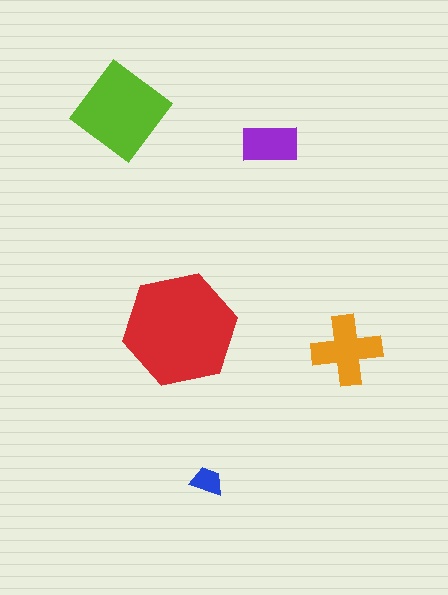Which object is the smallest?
The blue trapezoid.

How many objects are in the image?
There are 5 objects in the image.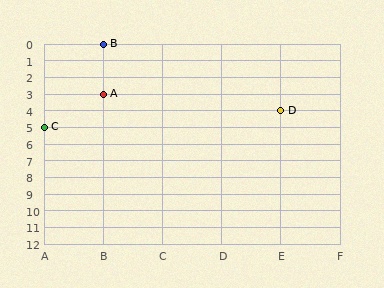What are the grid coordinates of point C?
Point C is at grid coordinates (A, 5).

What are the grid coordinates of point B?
Point B is at grid coordinates (B, 0).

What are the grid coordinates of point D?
Point D is at grid coordinates (E, 4).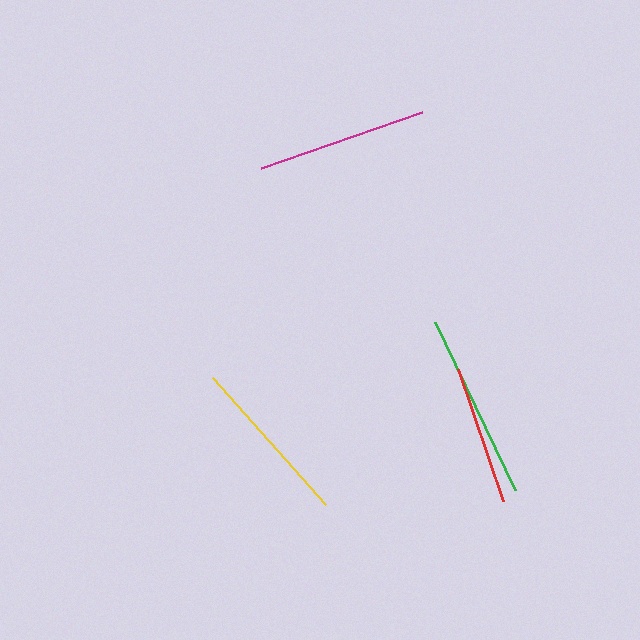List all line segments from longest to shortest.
From longest to shortest: green, magenta, yellow, red.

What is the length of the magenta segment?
The magenta segment is approximately 170 pixels long.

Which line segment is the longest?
The green line is the longest at approximately 186 pixels.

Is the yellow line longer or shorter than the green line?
The green line is longer than the yellow line.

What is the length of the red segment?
The red segment is approximately 140 pixels long.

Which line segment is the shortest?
The red line is the shortest at approximately 140 pixels.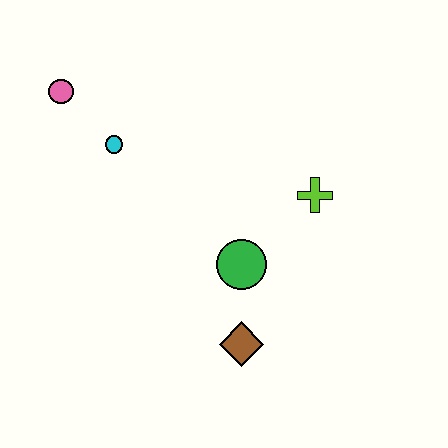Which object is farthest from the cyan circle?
The brown diamond is farthest from the cyan circle.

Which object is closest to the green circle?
The brown diamond is closest to the green circle.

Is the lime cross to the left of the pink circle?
No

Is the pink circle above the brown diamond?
Yes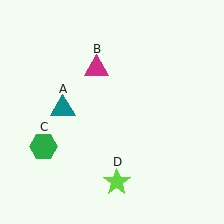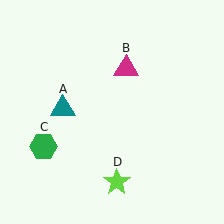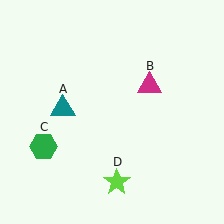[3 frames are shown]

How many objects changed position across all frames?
1 object changed position: magenta triangle (object B).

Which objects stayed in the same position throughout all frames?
Teal triangle (object A) and green hexagon (object C) and lime star (object D) remained stationary.